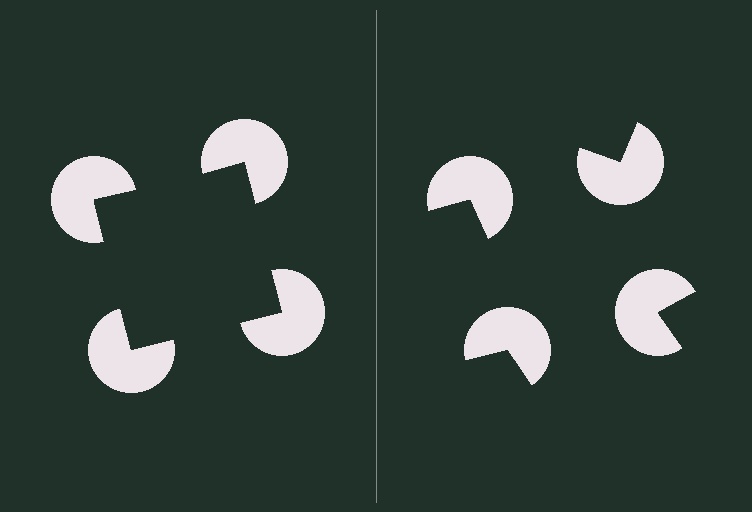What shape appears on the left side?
An illusory square.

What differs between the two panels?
The pac-man discs are positioned identically on both sides; only the wedge orientations differ. On the left they align to a square; on the right they are misaligned.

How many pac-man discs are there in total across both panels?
8 — 4 on each side.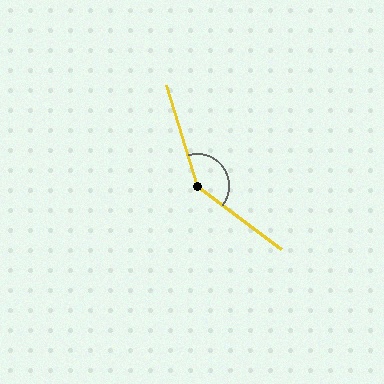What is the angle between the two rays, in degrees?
Approximately 144 degrees.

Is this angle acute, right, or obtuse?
It is obtuse.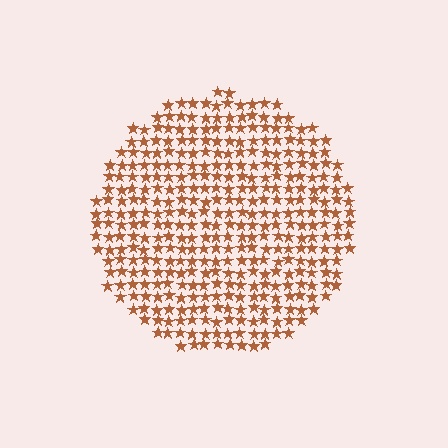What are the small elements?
The small elements are stars.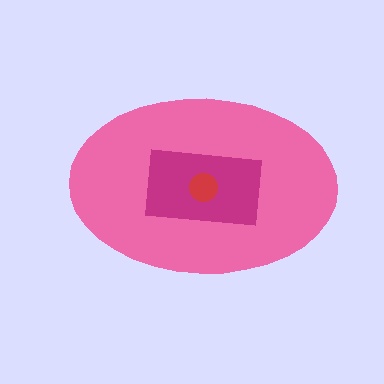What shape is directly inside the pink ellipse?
The magenta rectangle.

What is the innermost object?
The red circle.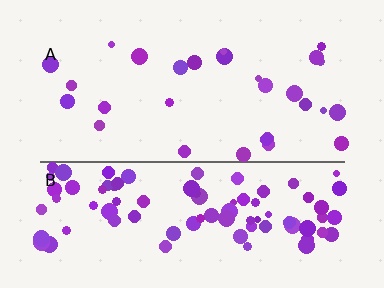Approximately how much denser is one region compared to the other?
Approximately 3.2× — region B over region A.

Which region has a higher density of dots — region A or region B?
B (the bottom).